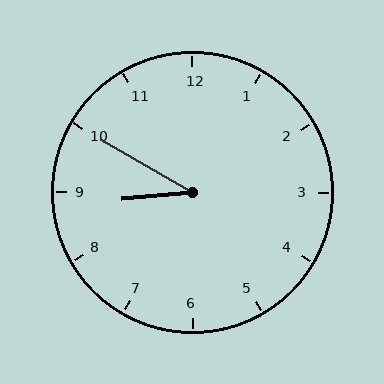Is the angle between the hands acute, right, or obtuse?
It is acute.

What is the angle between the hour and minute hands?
Approximately 35 degrees.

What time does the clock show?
8:50.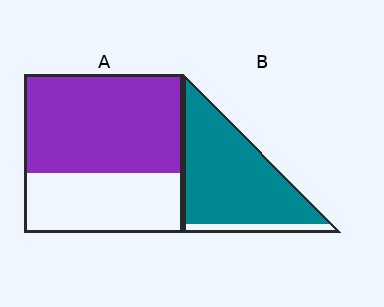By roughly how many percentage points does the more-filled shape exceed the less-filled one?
By roughly 25 percentage points (B over A).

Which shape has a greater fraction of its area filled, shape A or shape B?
Shape B.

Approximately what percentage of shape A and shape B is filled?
A is approximately 60% and B is approximately 90%.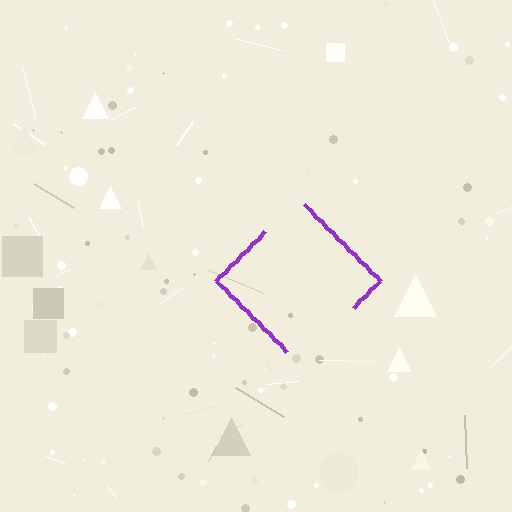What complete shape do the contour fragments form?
The contour fragments form a diamond.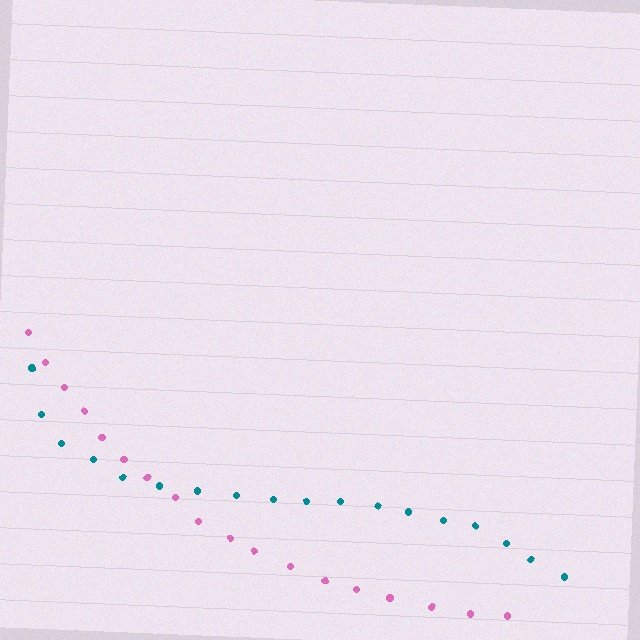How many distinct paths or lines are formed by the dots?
There are 2 distinct paths.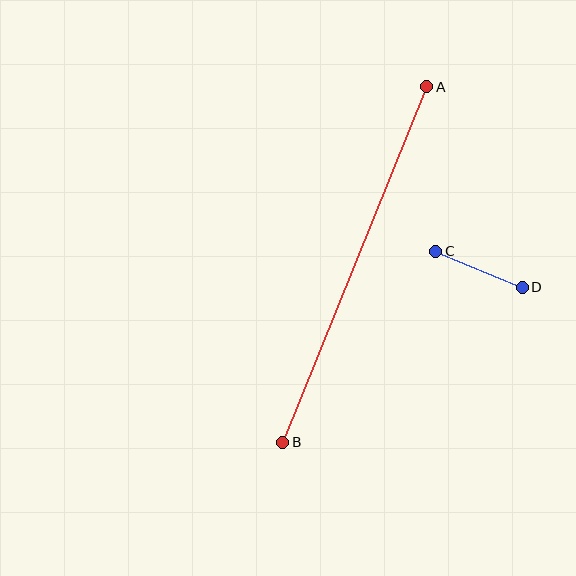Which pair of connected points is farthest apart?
Points A and B are farthest apart.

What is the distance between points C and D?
The distance is approximately 94 pixels.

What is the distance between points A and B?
The distance is approximately 384 pixels.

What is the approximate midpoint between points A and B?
The midpoint is at approximately (355, 264) pixels.